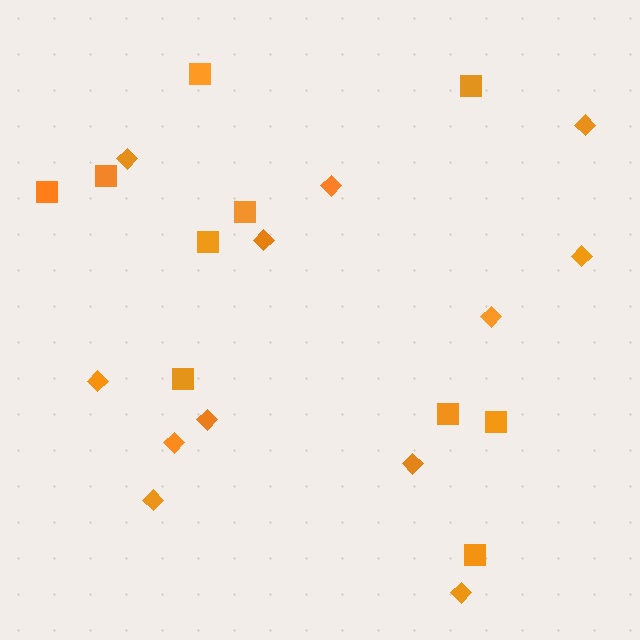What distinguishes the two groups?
There are 2 groups: one group of squares (10) and one group of diamonds (12).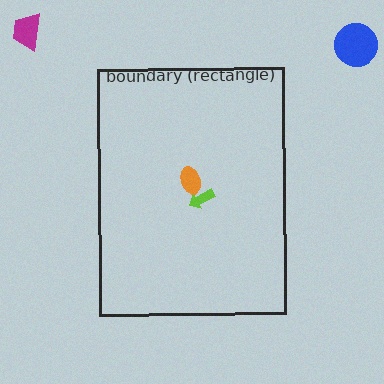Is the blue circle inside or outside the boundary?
Outside.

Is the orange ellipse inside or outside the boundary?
Inside.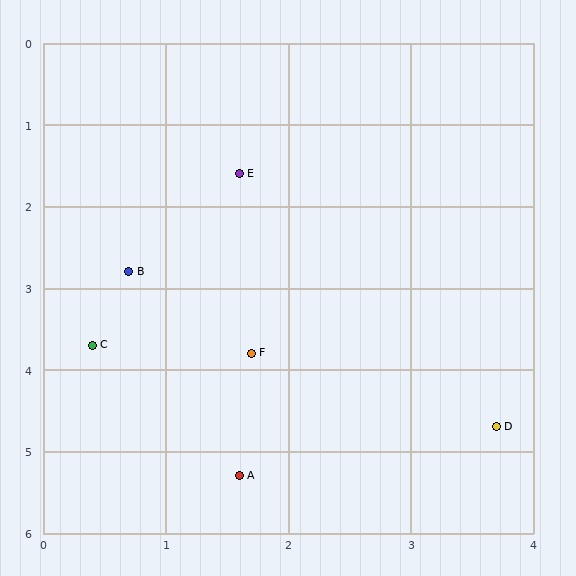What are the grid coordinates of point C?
Point C is at approximately (0.4, 3.7).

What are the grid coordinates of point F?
Point F is at approximately (1.7, 3.8).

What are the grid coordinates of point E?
Point E is at approximately (1.6, 1.6).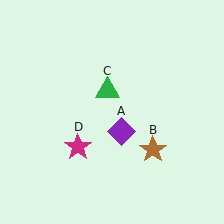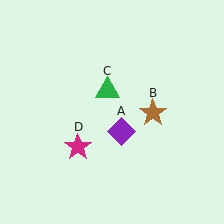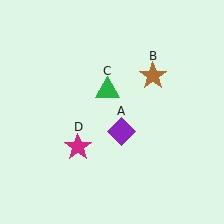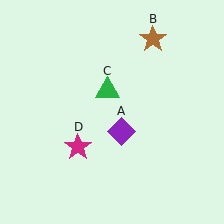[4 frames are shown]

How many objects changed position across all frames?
1 object changed position: brown star (object B).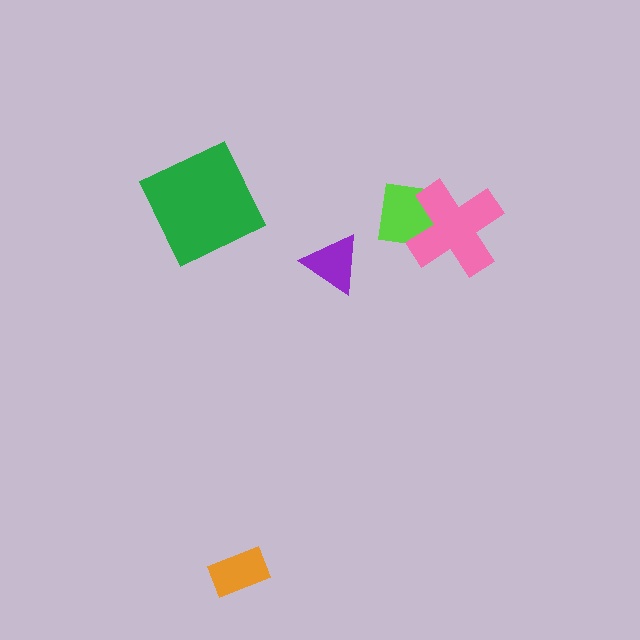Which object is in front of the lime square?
The pink cross is in front of the lime square.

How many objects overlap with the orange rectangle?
0 objects overlap with the orange rectangle.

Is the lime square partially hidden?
Yes, it is partially covered by another shape.